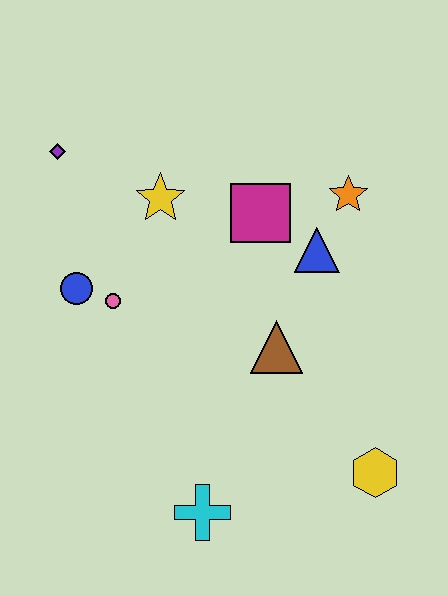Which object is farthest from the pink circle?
The yellow hexagon is farthest from the pink circle.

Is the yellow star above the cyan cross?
Yes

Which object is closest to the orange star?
The blue triangle is closest to the orange star.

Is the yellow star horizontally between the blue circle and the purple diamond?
No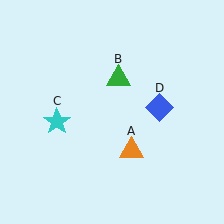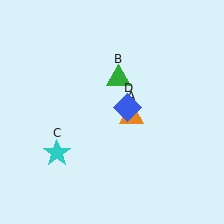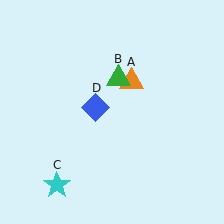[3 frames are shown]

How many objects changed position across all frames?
3 objects changed position: orange triangle (object A), cyan star (object C), blue diamond (object D).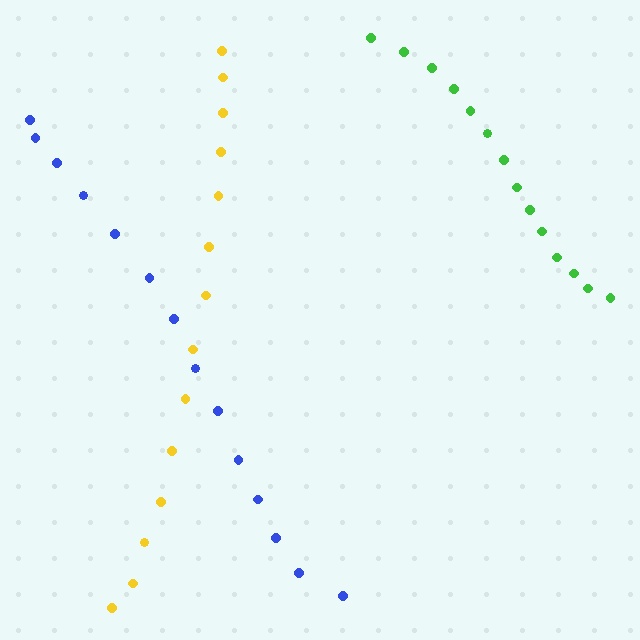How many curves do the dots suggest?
There are 3 distinct paths.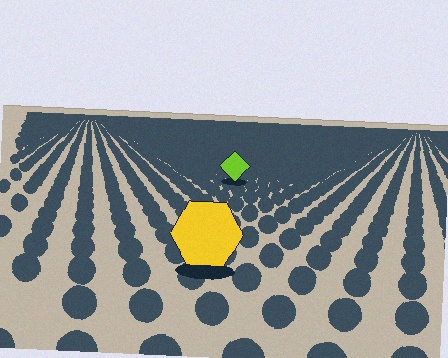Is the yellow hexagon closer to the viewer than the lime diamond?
Yes. The yellow hexagon is closer — you can tell from the texture gradient: the ground texture is coarser near it.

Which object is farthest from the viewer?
The lime diamond is farthest from the viewer. It appears smaller and the ground texture around it is denser.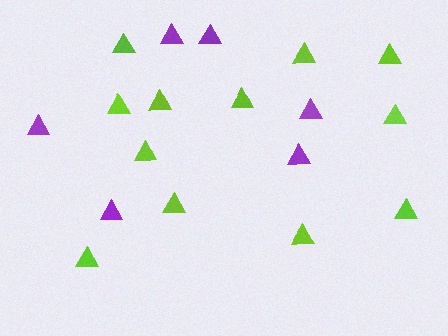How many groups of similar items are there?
There are 2 groups: one group of lime triangles (12) and one group of purple triangles (6).